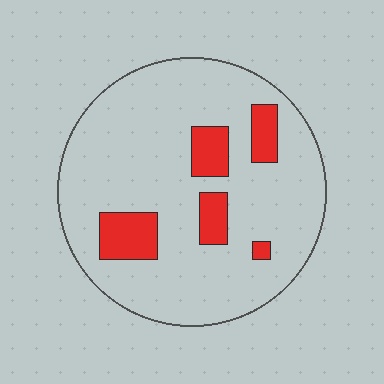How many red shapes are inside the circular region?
5.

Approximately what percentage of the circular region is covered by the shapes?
Approximately 15%.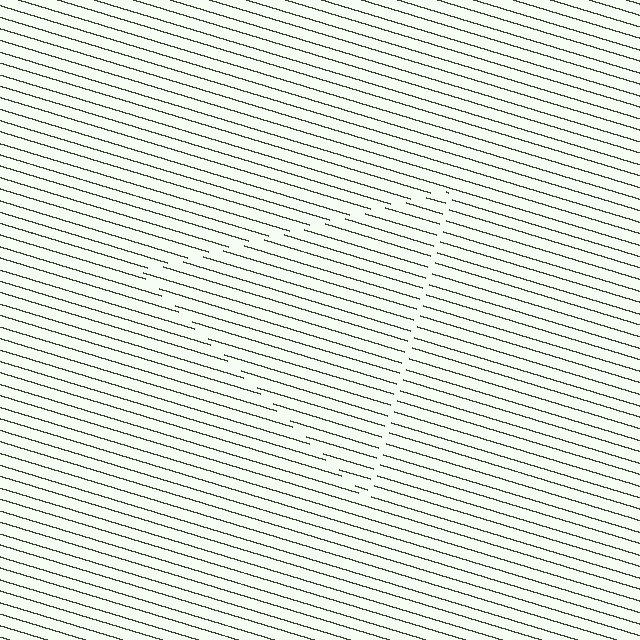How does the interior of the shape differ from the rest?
The interior of the shape contains the same grating, shifted by half a period — the contour is defined by the phase discontinuity where line-ends from the inner and outer gratings abut.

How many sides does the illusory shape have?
3 sides — the line-ends trace a triangle.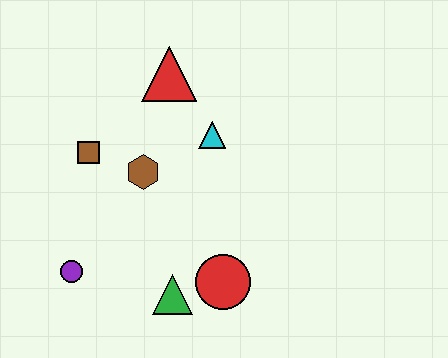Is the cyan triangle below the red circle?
No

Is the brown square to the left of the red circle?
Yes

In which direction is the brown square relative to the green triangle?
The brown square is above the green triangle.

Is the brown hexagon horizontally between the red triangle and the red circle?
No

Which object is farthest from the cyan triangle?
The purple circle is farthest from the cyan triangle.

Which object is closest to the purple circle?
The green triangle is closest to the purple circle.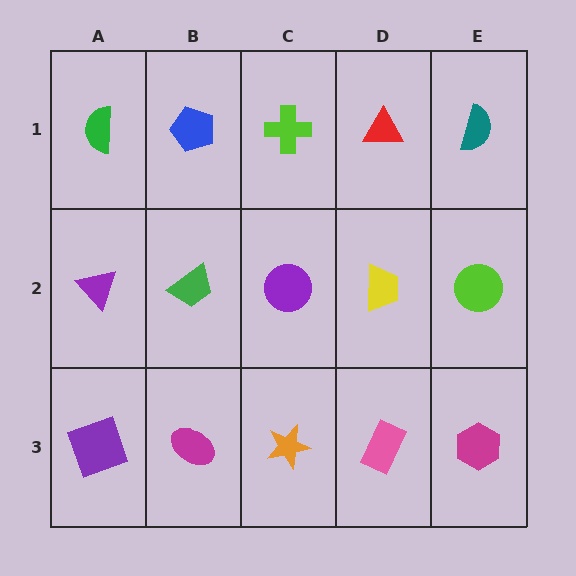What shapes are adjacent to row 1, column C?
A purple circle (row 2, column C), a blue pentagon (row 1, column B), a red triangle (row 1, column D).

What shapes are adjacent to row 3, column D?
A yellow trapezoid (row 2, column D), an orange star (row 3, column C), a magenta hexagon (row 3, column E).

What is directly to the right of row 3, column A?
A magenta ellipse.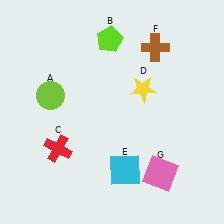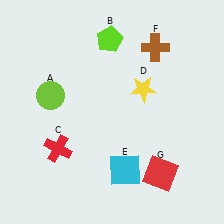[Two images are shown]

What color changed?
The square (G) changed from pink in Image 1 to red in Image 2.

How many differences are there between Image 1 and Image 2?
There is 1 difference between the two images.